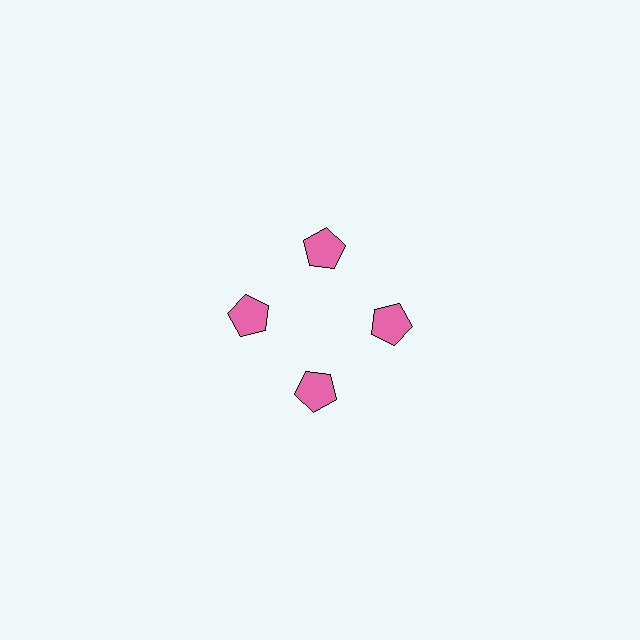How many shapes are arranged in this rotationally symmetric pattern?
There are 4 shapes, arranged in 4 groups of 1.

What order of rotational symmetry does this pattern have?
This pattern has 4-fold rotational symmetry.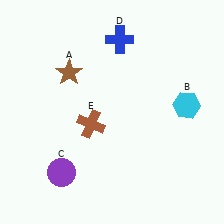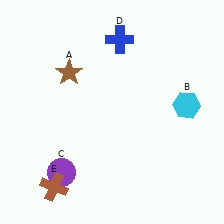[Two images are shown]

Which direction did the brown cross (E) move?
The brown cross (E) moved down.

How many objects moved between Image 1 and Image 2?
1 object moved between the two images.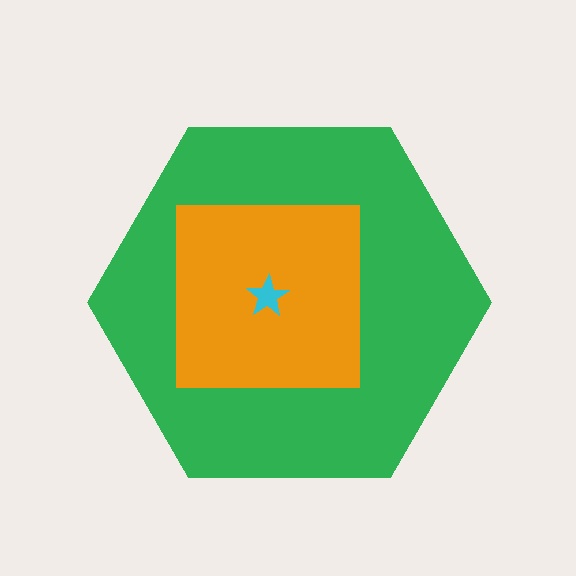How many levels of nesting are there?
3.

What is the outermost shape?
The green hexagon.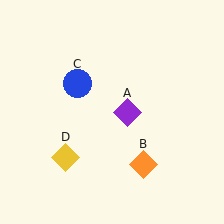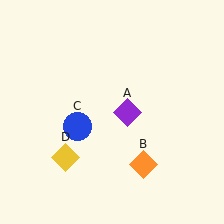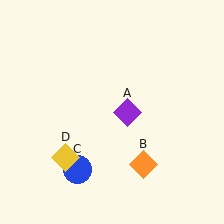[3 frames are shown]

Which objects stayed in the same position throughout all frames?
Purple diamond (object A) and orange diamond (object B) and yellow diamond (object D) remained stationary.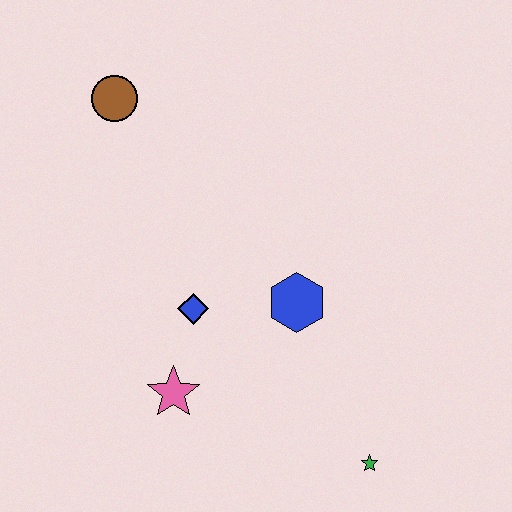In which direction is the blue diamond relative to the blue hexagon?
The blue diamond is to the left of the blue hexagon.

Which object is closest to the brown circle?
The blue diamond is closest to the brown circle.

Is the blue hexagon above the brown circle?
No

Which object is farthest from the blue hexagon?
The brown circle is farthest from the blue hexagon.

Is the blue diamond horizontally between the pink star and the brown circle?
No